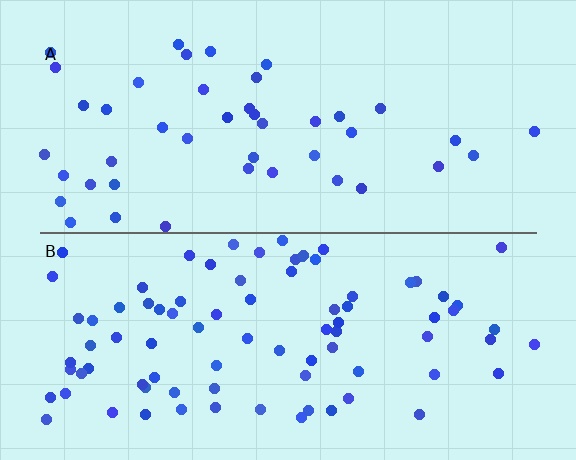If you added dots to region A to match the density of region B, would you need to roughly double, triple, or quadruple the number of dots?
Approximately double.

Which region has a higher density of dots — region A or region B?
B (the bottom).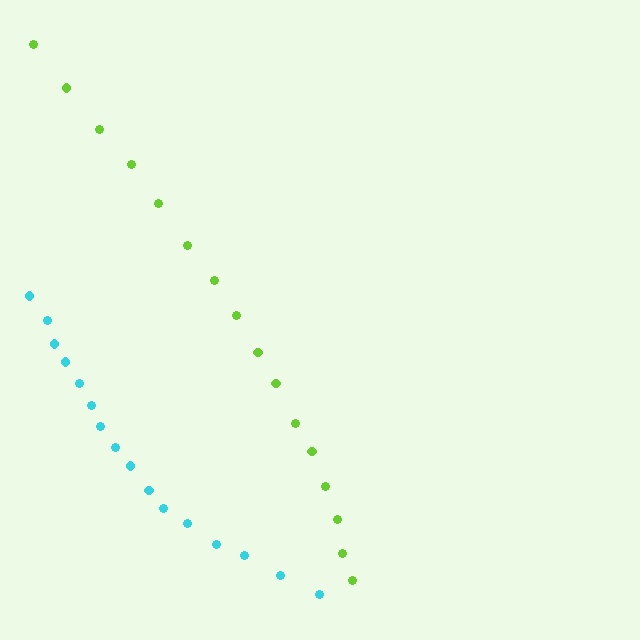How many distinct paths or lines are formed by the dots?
There are 2 distinct paths.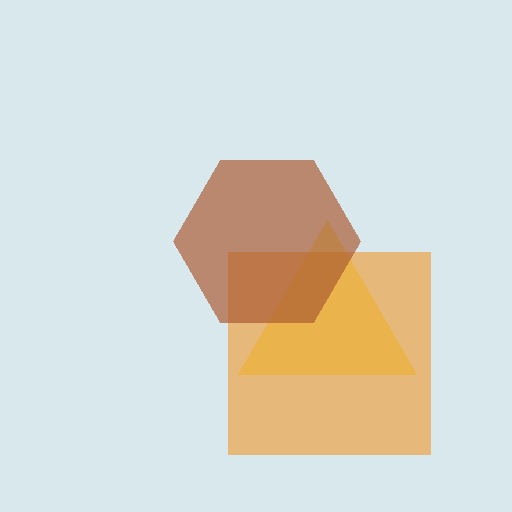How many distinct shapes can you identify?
There are 3 distinct shapes: a yellow triangle, an orange square, a brown hexagon.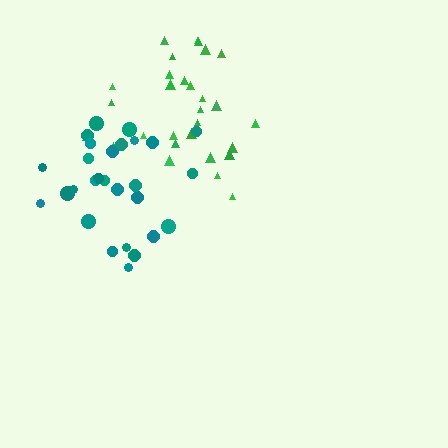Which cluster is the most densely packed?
Teal.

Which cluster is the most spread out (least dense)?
Green.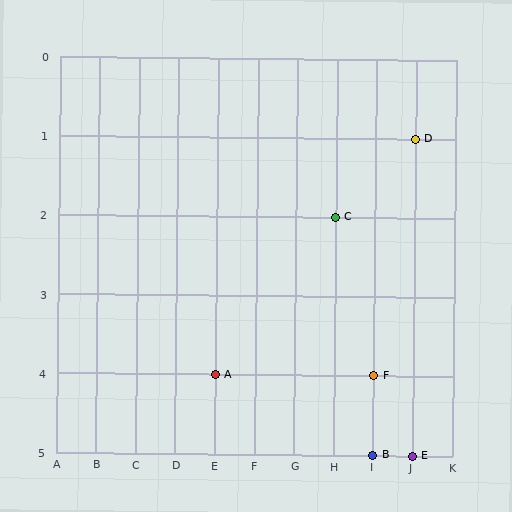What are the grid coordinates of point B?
Point B is at grid coordinates (I, 5).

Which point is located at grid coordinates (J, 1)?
Point D is at (J, 1).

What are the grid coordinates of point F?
Point F is at grid coordinates (I, 4).